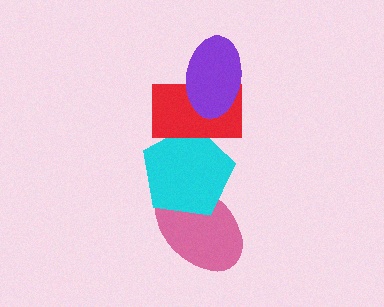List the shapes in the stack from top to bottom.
From top to bottom: the purple ellipse, the red rectangle, the cyan pentagon, the pink ellipse.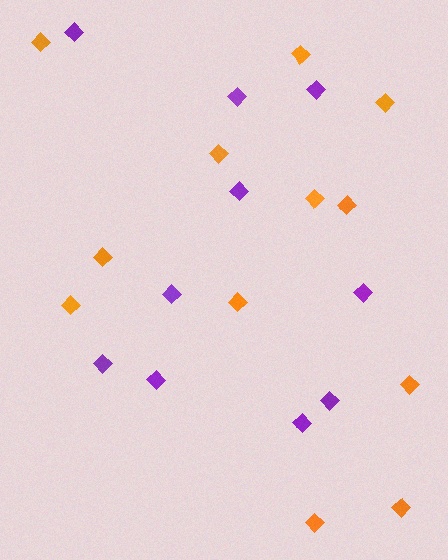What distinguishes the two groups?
There are 2 groups: one group of purple diamonds (10) and one group of orange diamonds (12).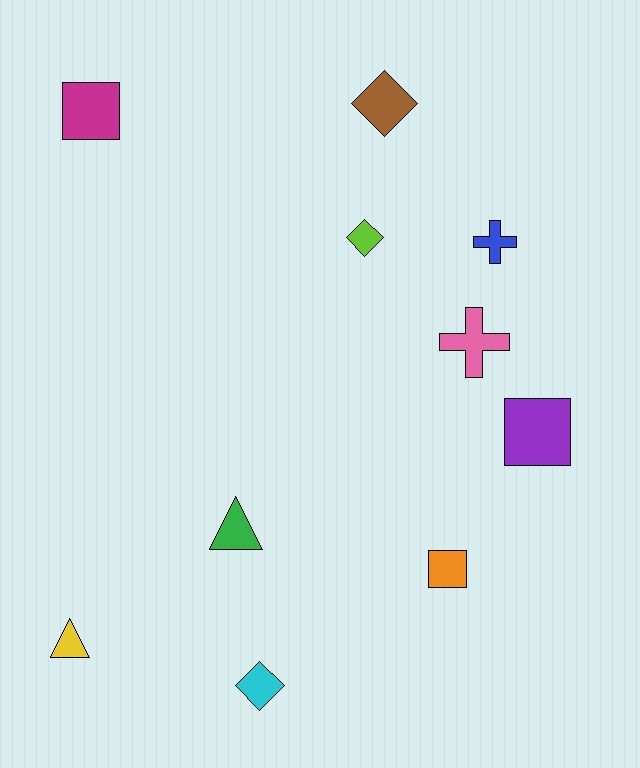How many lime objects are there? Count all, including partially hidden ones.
There is 1 lime object.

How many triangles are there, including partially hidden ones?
There are 2 triangles.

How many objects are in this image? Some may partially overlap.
There are 10 objects.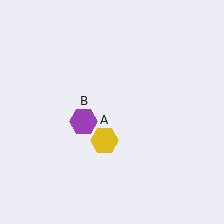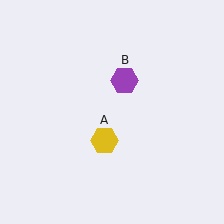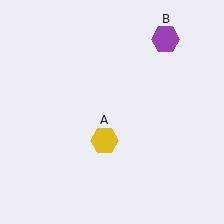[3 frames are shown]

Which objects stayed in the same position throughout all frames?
Yellow hexagon (object A) remained stationary.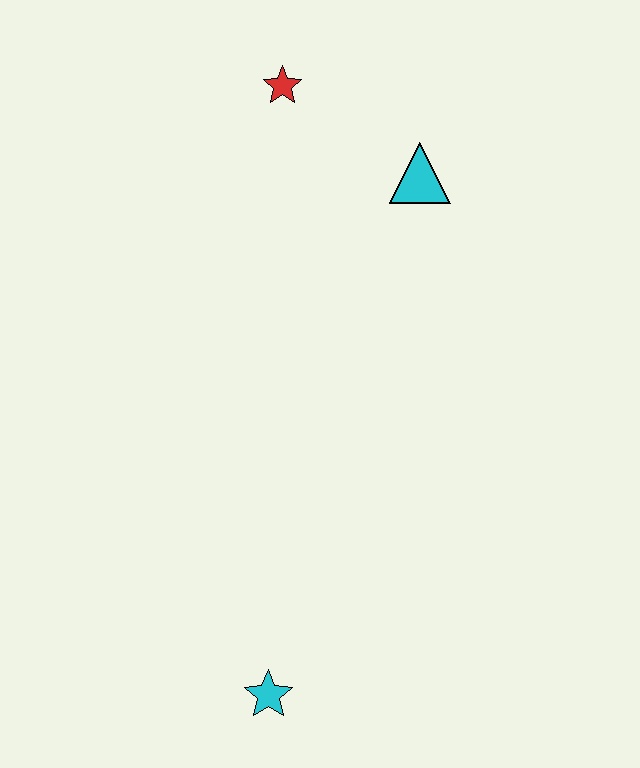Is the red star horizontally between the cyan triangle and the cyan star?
Yes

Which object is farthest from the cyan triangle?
The cyan star is farthest from the cyan triangle.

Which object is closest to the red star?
The cyan triangle is closest to the red star.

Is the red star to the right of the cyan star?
Yes